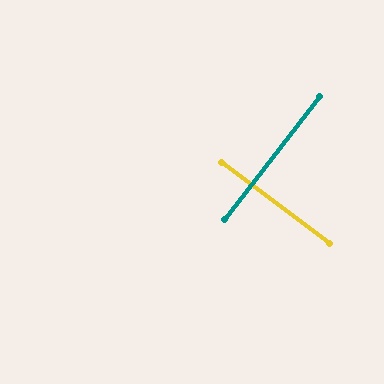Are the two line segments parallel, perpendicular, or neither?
Perpendicular — they meet at approximately 89°.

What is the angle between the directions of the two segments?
Approximately 89 degrees.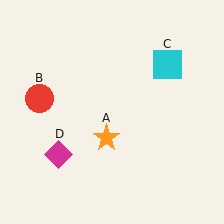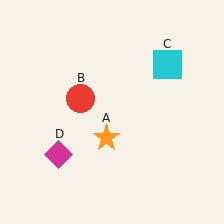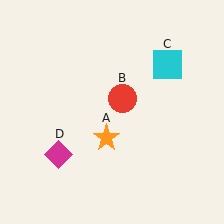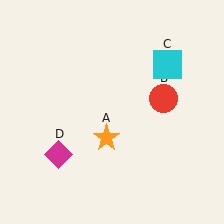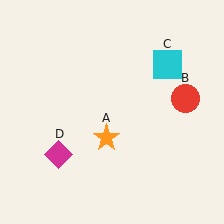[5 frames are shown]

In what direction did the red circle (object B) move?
The red circle (object B) moved right.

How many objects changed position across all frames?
1 object changed position: red circle (object B).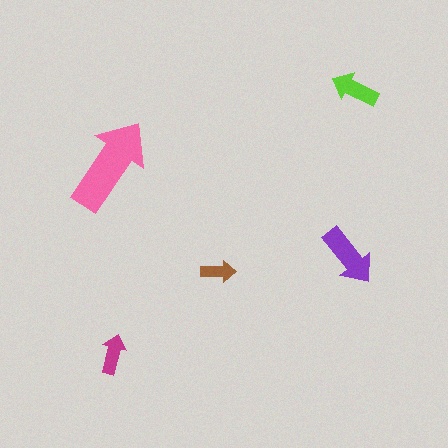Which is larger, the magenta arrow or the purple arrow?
The purple one.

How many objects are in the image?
There are 5 objects in the image.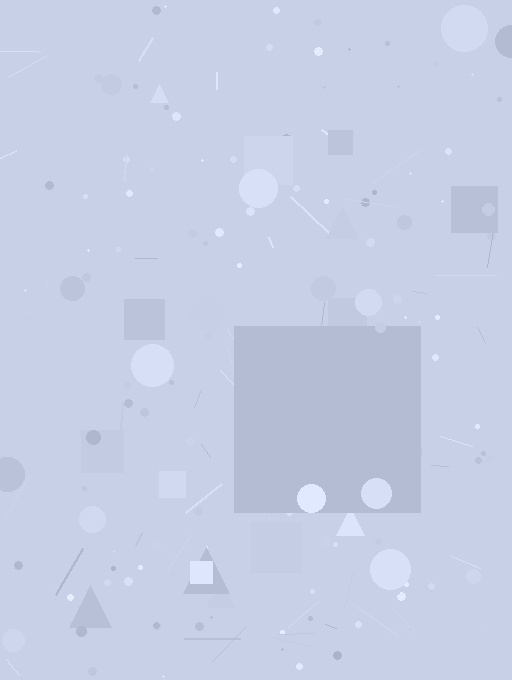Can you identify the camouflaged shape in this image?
The camouflaged shape is a square.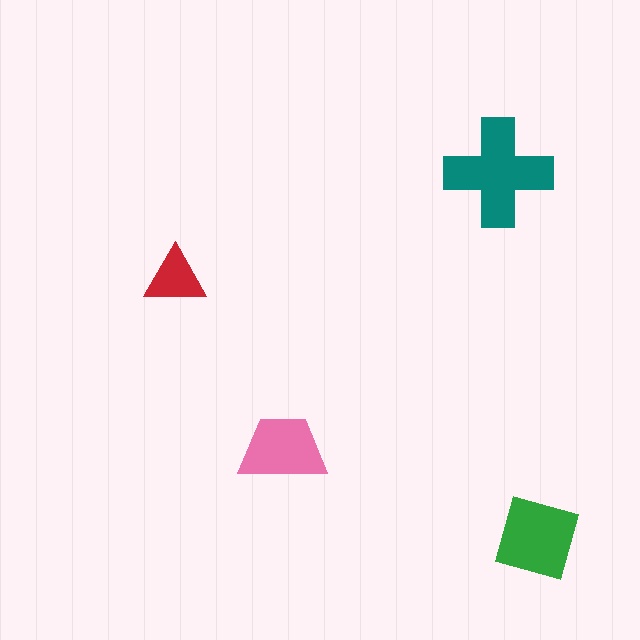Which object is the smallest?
The red triangle.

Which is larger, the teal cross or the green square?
The teal cross.